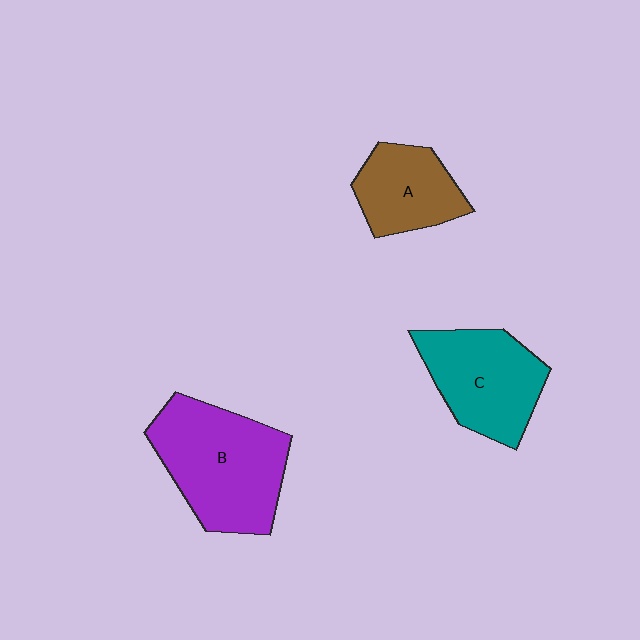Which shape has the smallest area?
Shape A (brown).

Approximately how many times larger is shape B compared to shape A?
Approximately 1.7 times.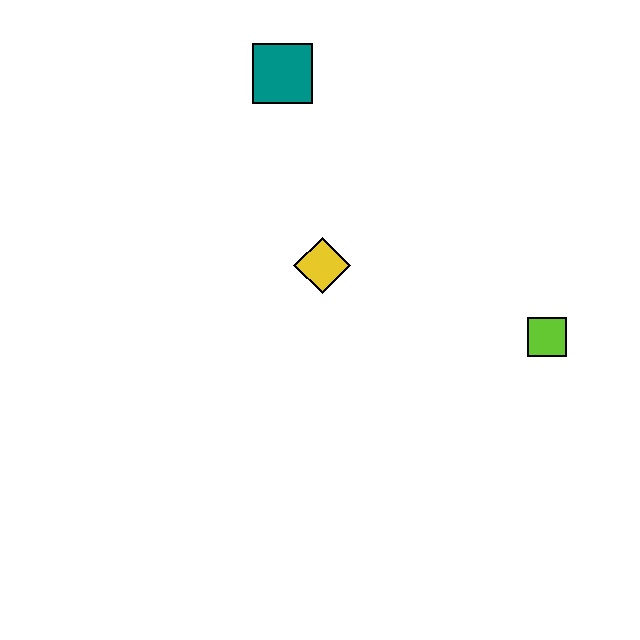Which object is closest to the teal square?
The yellow diamond is closest to the teal square.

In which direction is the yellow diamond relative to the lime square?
The yellow diamond is to the left of the lime square.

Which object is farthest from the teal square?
The lime square is farthest from the teal square.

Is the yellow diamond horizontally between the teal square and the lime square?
Yes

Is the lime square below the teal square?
Yes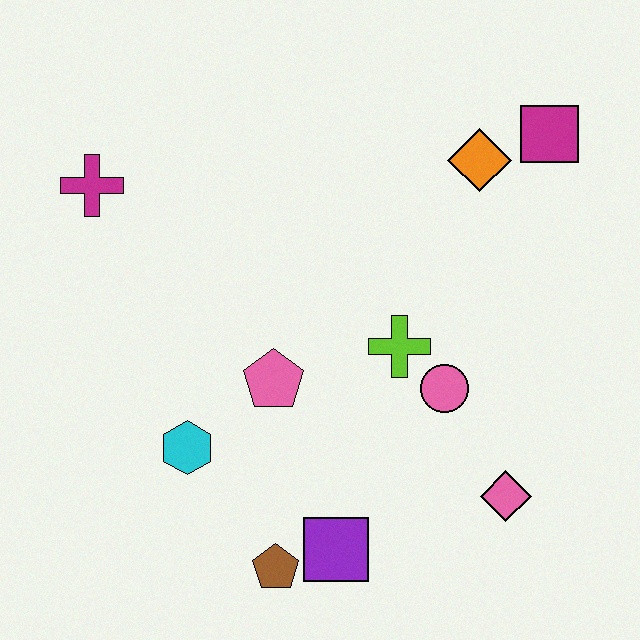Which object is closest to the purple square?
The brown pentagon is closest to the purple square.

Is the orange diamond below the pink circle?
No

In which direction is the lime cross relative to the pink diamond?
The lime cross is above the pink diamond.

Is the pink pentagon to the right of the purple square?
No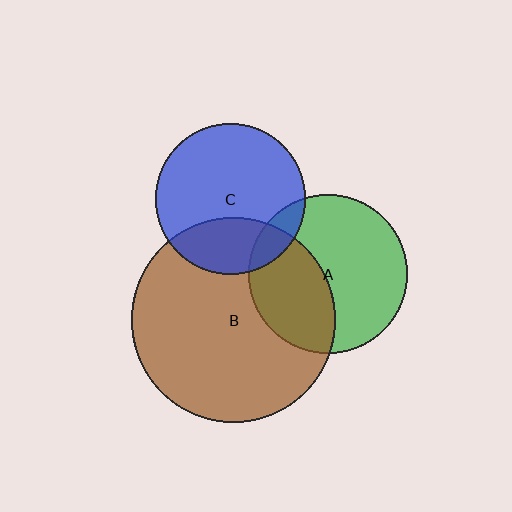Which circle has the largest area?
Circle B (brown).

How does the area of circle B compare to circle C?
Approximately 1.8 times.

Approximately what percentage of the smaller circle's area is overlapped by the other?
Approximately 40%.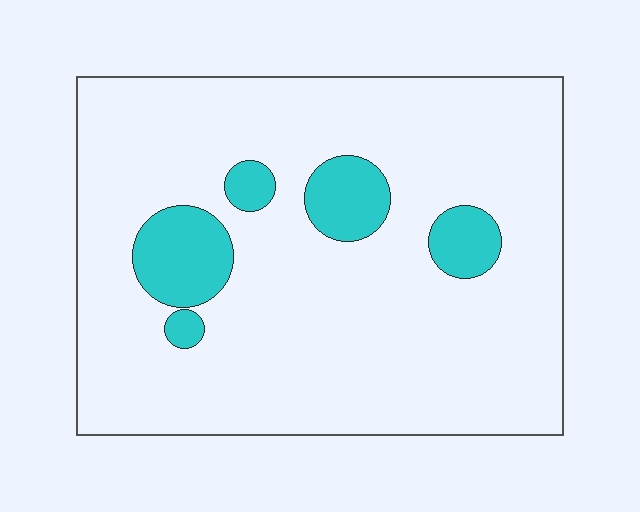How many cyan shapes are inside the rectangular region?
5.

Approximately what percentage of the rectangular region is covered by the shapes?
Approximately 10%.